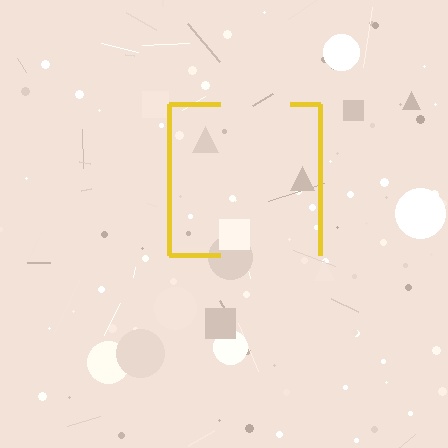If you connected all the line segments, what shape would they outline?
They would outline a square.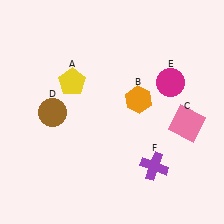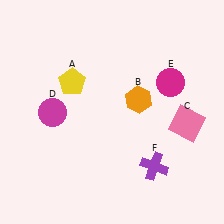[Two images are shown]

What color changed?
The circle (D) changed from brown in Image 1 to magenta in Image 2.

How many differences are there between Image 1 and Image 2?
There is 1 difference between the two images.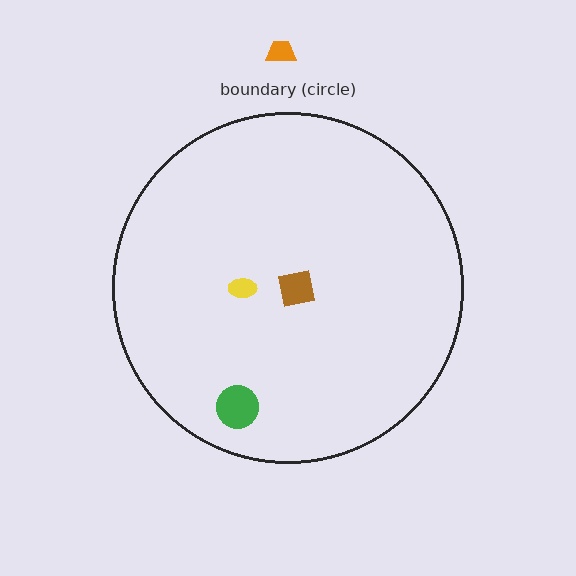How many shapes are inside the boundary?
3 inside, 1 outside.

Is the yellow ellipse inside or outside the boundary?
Inside.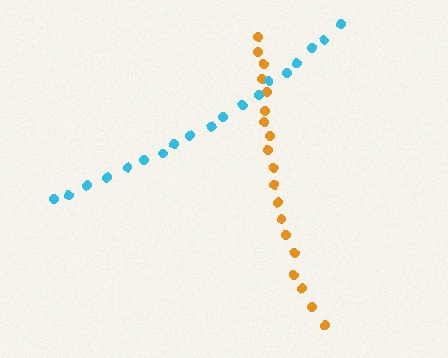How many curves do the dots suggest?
There are 2 distinct paths.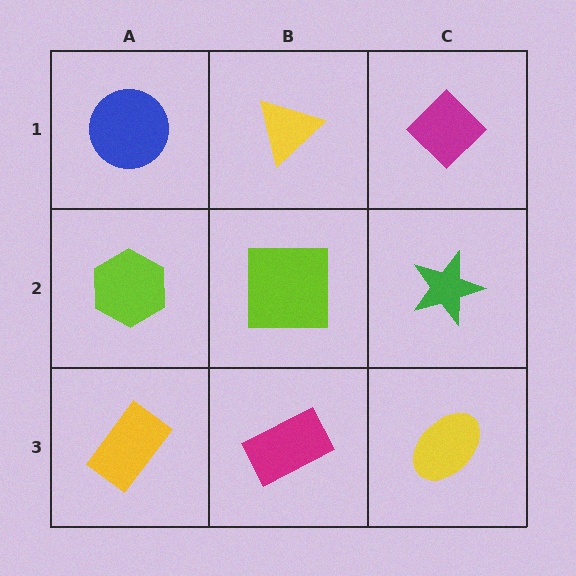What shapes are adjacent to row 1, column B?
A lime square (row 2, column B), a blue circle (row 1, column A), a magenta diamond (row 1, column C).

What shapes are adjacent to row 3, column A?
A lime hexagon (row 2, column A), a magenta rectangle (row 3, column B).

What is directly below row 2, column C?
A yellow ellipse.